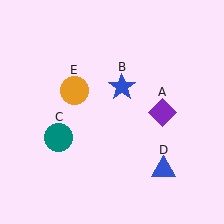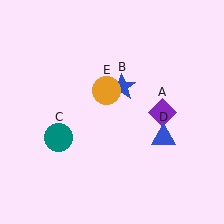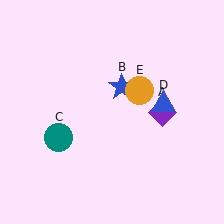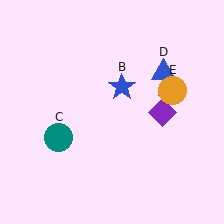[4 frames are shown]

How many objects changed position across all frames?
2 objects changed position: blue triangle (object D), orange circle (object E).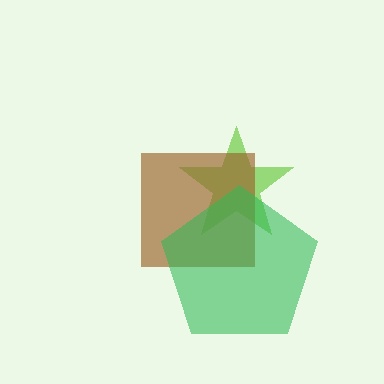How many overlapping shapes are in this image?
There are 3 overlapping shapes in the image.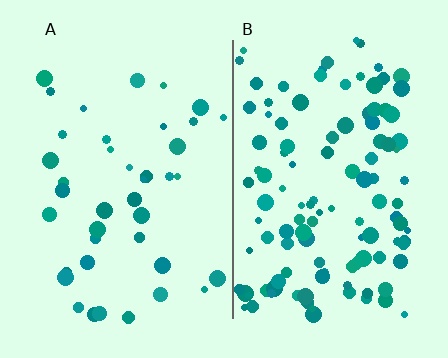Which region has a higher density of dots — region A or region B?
B (the right).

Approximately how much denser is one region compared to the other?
Approximately 2.9× — region B over region A.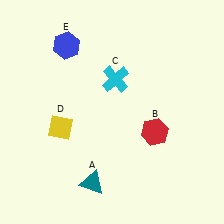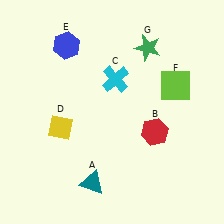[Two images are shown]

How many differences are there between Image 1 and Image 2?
There are 2 differences between the two images.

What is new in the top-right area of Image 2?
A lime square (F) was added in the top-right area of Image 2.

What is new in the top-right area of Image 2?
A green star (G) was added in the top-right area of Image 2.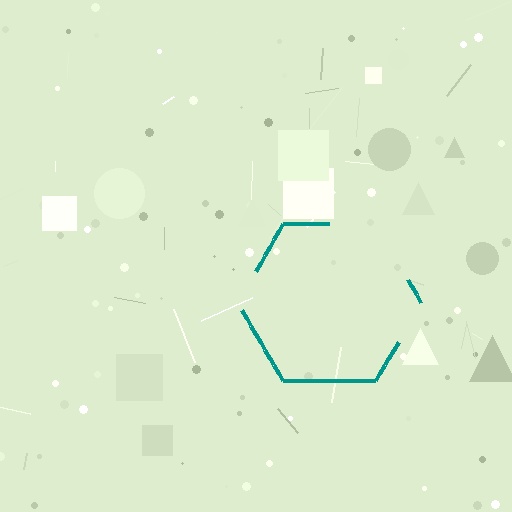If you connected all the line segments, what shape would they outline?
They would outline a hexagon.